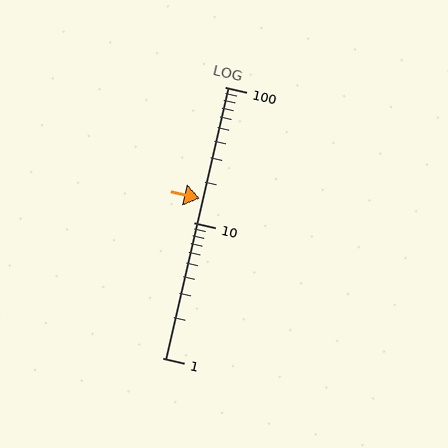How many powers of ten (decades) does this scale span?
The scale spans 2 decades, from 1 to 100.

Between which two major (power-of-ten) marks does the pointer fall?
The pointer is between 10 and 100.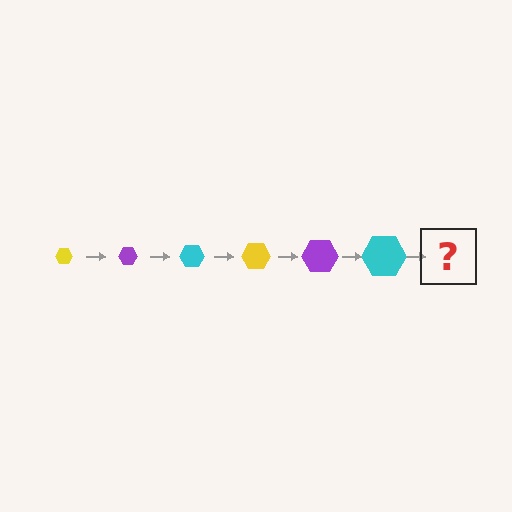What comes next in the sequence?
The next element should be a yellow hexagon, larger than the previous one.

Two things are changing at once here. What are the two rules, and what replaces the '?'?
The two rules are that the hexagon grows larger each step and the color cycles through yellow, purple, and cyan. The '?' should be a yellow hexagon, larger than the previous one.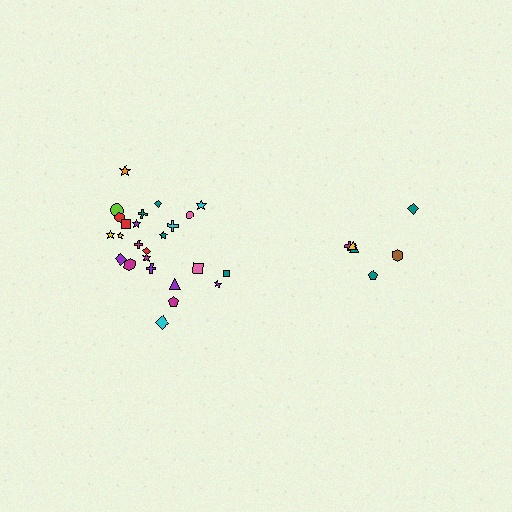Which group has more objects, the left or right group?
The left group.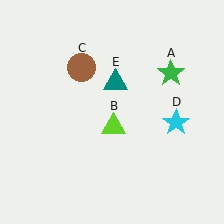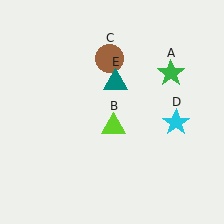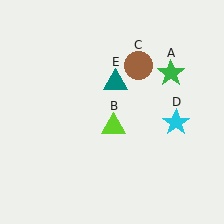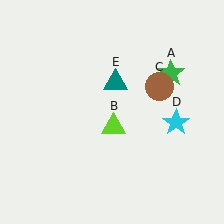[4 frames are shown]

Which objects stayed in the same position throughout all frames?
Green star (object A) and lime triangle (object B) and cyan star (object D) and teal triangle (object E) remained stationary.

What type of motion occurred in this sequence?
The brown circle (object C) rotated clockwise around the center of the scene.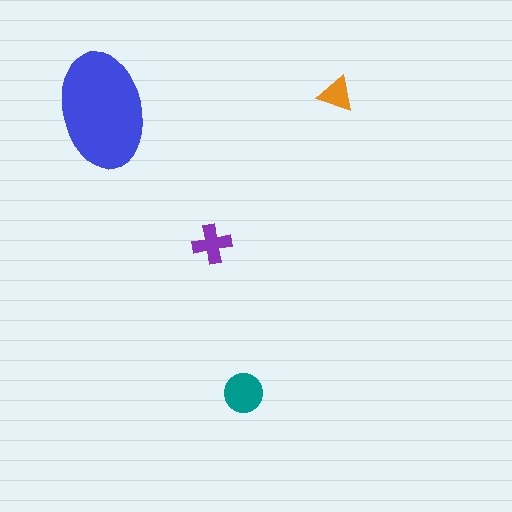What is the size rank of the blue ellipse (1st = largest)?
1st.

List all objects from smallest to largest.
The orange triangle, the purple cross, the teal circle, the blue ellipse.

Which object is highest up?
The orange triangle is topmost.